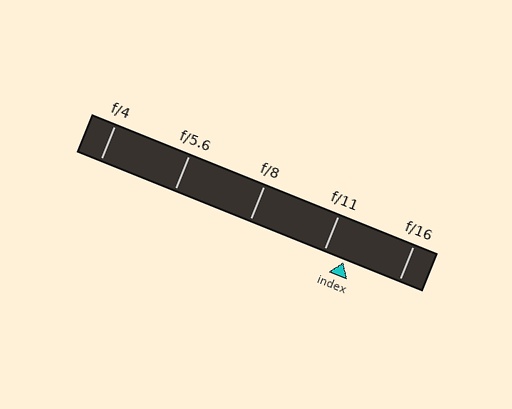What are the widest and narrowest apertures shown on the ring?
The widest aperture shown is f/4 and the narrowest is f/16.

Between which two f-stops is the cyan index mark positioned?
The index mark is between f/11 and f/16.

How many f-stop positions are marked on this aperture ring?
There are 5 f-stop positions marked.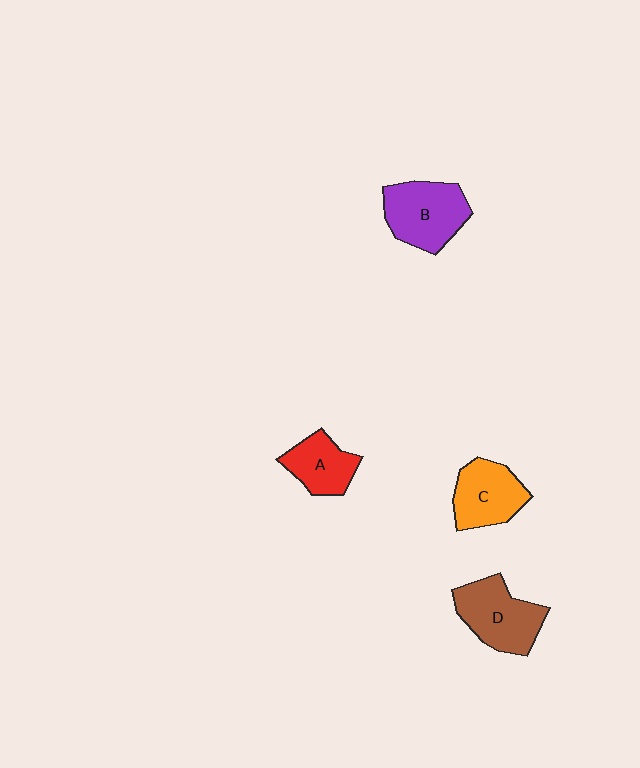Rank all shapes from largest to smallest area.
From largest to smallest: B (purple), D (brown), C (orange), A (red).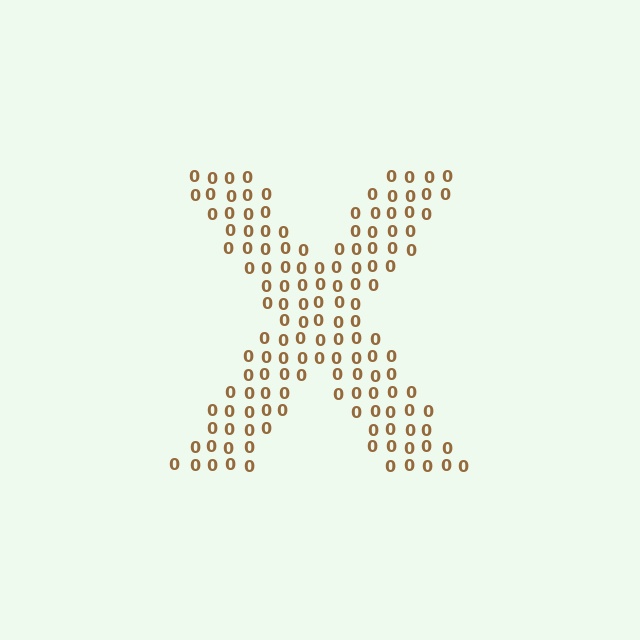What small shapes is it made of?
It is made of small digit 0's.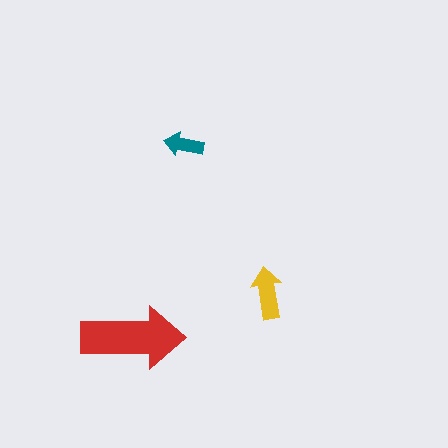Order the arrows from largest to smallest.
the red one, the yellow one, the teal one.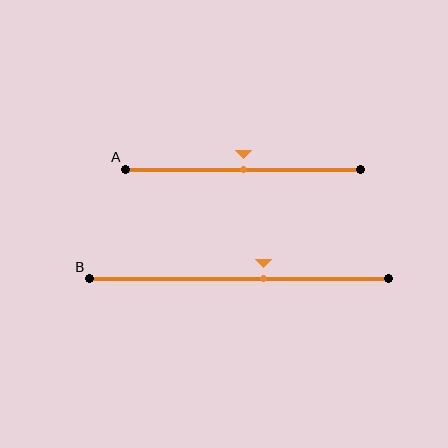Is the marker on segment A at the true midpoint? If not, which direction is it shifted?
Yes, the marker on segment A is at the true midpoint.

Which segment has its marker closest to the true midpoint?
Segment A has its marker closest to the true midpoint.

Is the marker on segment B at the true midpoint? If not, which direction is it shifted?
No, the marker on segment B is shifted to the right by about 8% of the segment length.